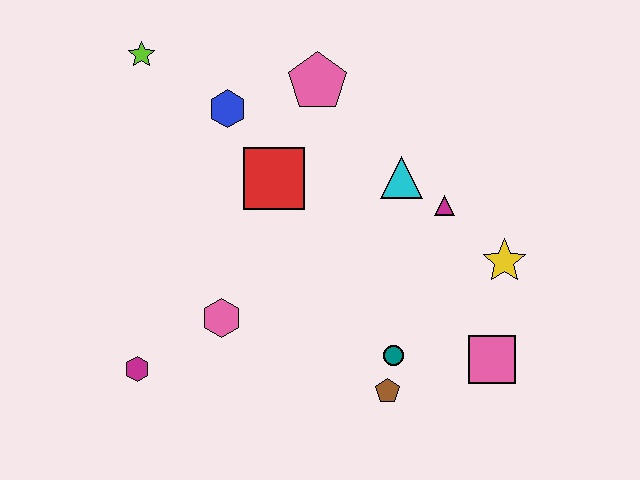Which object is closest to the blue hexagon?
The red square is closest to the blue hexagon.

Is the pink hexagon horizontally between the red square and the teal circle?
No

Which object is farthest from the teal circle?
The lime star is farthest from the teal circle.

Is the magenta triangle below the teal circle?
No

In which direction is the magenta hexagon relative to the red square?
The magenta hexagon is below the red square.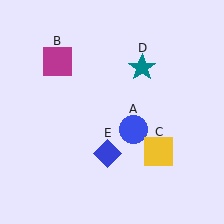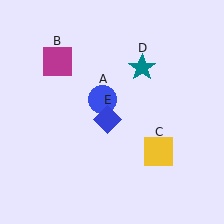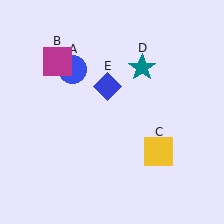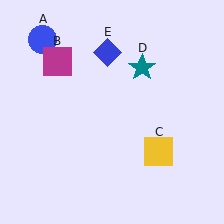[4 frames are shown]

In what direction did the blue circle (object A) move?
The blue circle (object A) moved up and to the left.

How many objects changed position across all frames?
2 objects changed position: blue circle (object A), blue diamond (object E).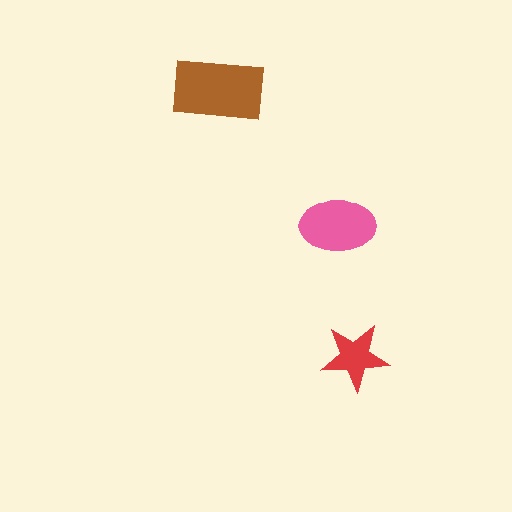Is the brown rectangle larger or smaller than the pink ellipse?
Larger.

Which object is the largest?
The brown rectangle.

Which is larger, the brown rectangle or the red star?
The brown rectangle.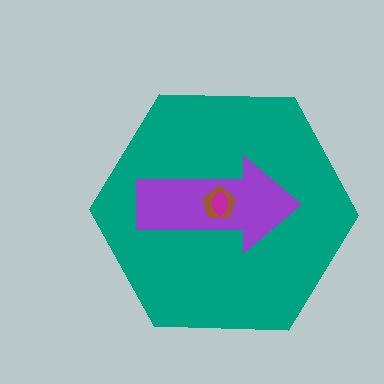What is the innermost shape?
The magenta ellipse.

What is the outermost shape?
The teal hexagon.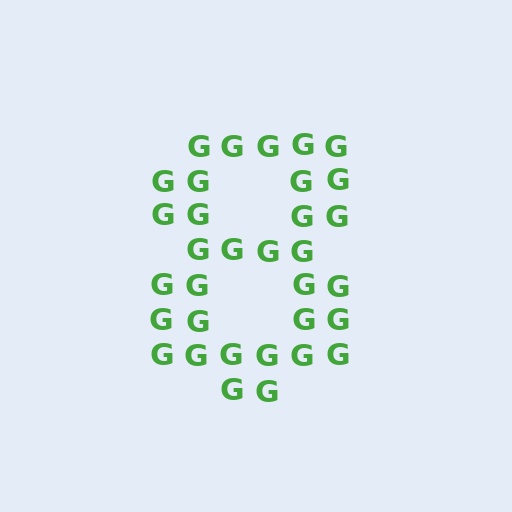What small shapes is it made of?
It is made of small letter G's.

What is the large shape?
The large shape is the digit 8.